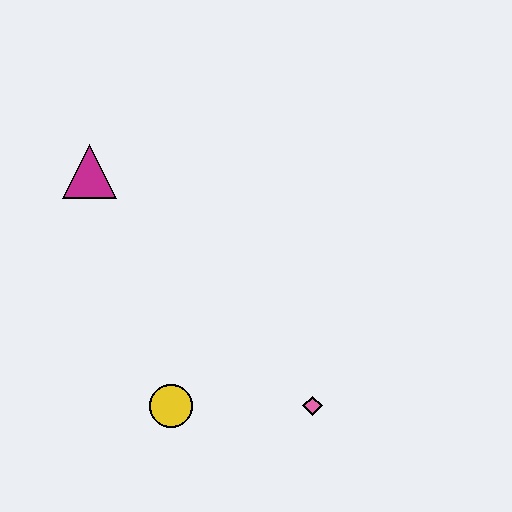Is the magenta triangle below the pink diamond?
No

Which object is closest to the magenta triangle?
The yellow circle is closest to the magenta triangle.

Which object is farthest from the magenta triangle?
The pink diamond is farthest from the magenta triangle.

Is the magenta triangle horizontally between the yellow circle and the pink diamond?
No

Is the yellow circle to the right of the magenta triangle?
Yes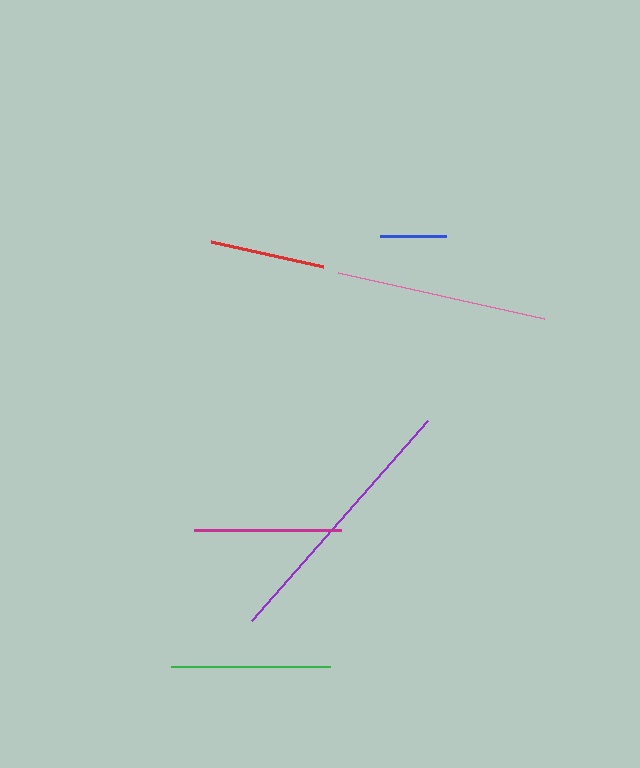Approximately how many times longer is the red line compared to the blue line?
The red line is approximately 1.7 times the length of the blue line.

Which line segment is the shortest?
The blue line is the shortest at approximately 66 pixels.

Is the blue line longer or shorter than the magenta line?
The magenta line is longer than the blue line.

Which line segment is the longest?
The purple line is the longest at approximately 266 pixels.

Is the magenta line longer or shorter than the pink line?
The pink line is longer than the magenta line.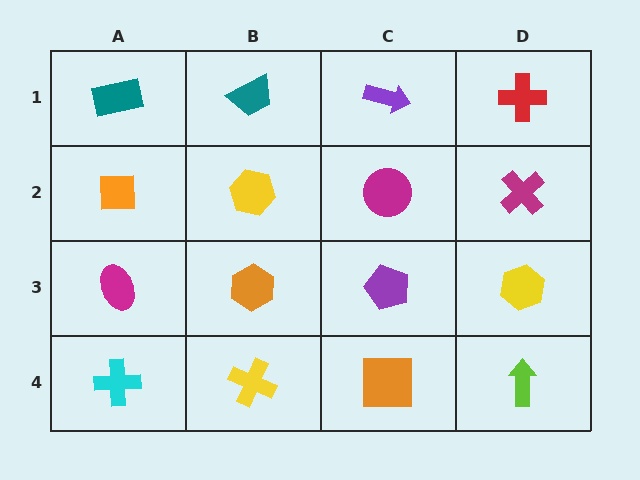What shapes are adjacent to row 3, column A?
An orange square (row 2, column A), a cyan cross (row 4, column A), an orange hexagon (row 3, column B).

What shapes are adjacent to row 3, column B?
A yellow hexagon (row 2, column B), a yellow cross (row 4, column B), a magenta ellipse (row 3, column A), a purple pentagon (row 3, column C).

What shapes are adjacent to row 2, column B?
A teal trapezoid (row 1, column B), an orange hexagon (row 3, column B), an orange square (row 2, column A), a magenta circle (row 2, column C).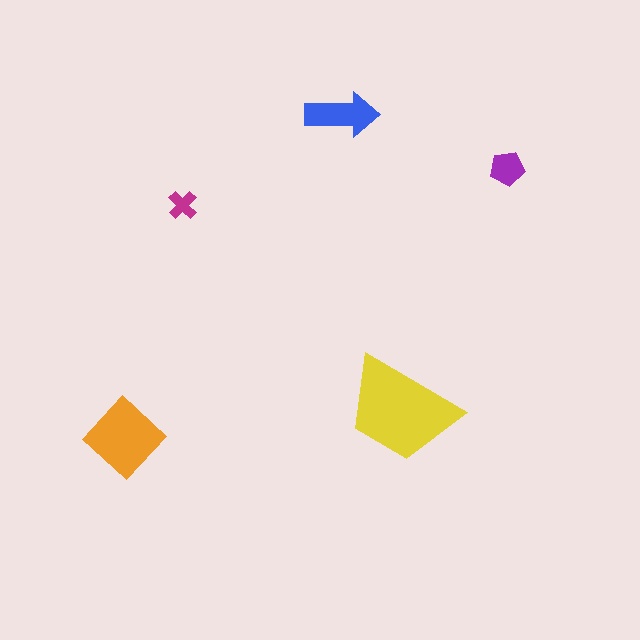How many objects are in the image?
There are 5 objects in the image.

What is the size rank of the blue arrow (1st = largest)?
3rd.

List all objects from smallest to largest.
The magenta cross, the purple pentagon, the blue arrow, the orange diamond, the yellow trapezoid.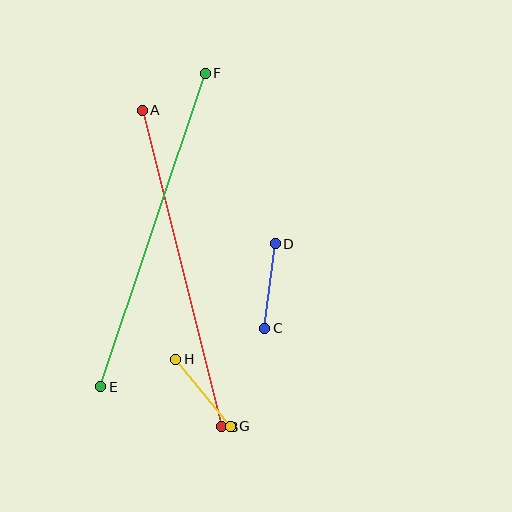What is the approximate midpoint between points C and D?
The midpoint is at approximately (270, 286) pixels.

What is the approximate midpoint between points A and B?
The midpoint is at approximately (182, 269) pixels.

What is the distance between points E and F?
The distance is approximately 330 pixels.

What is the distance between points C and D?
The distance is approximately 85 pixels.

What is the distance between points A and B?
The distance is approximately 327 pixels.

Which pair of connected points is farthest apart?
Points E and F are farthest apart.